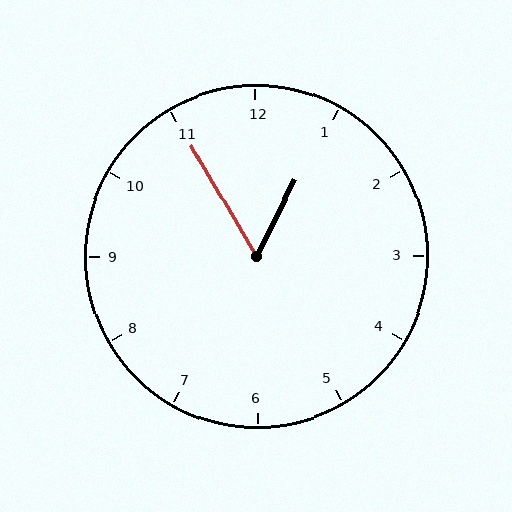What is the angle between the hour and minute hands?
Approximately 58 degrees.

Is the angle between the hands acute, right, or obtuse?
It is acute.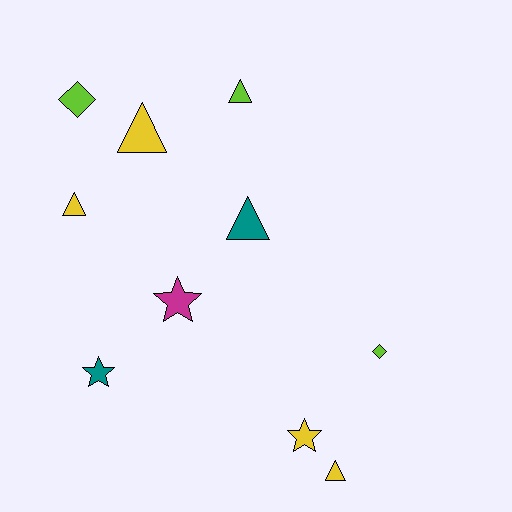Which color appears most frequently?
Yellow, with 4 objects.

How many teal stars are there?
There is 1 teal star.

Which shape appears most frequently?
Triangle, with 5 objects.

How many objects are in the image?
There are 10 objects.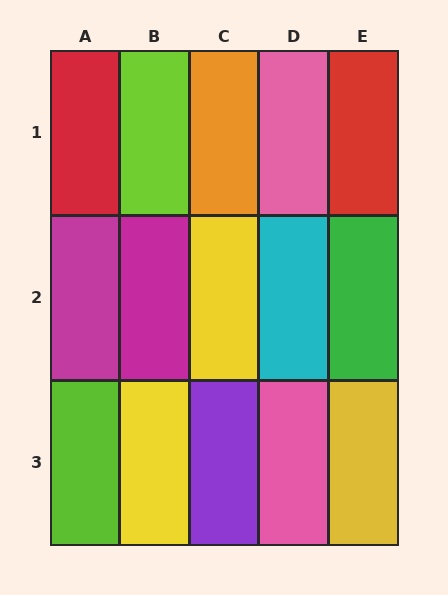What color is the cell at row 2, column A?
Magenta.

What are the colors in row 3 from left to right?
Lime, yellow, purple, pink, yellow.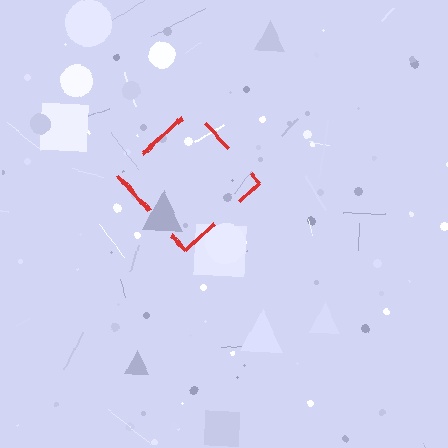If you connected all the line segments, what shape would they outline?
They would outline a diamond.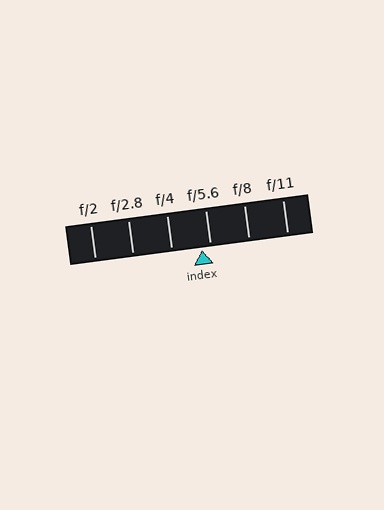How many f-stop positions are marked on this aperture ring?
There are 6 f-stop positions marked.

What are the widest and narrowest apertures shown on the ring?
The widest aperture shown is f/2 and the narrowest is f/11.